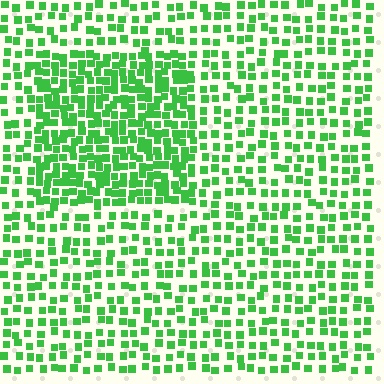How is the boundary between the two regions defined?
The boundary is defined by a change in element density (approximately 1.9x ratio). All elements are the same color, size, and shape.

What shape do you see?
I see a rectangle.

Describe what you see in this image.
The image contains small green elements arranged at two different densities. A rectangle-shaped region is visible where the elements are more densely packed than the surrounding area.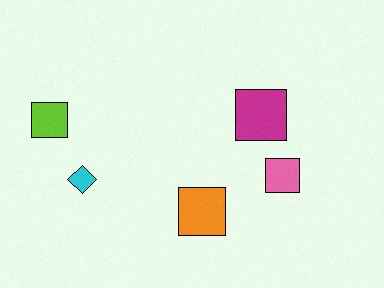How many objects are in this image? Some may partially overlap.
There are 5 objects.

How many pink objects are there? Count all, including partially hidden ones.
There is 1 pink object.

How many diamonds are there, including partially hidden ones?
There is 1 diamond.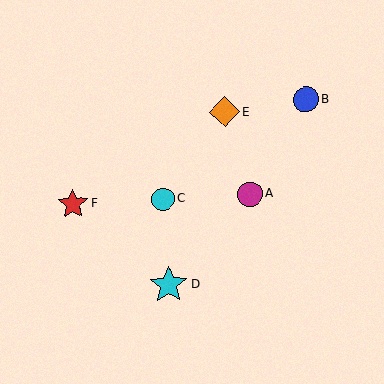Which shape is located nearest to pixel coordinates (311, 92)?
The blue circle (labeled B) at (306, 99) is nearest to that location.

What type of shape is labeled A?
Shape A is a magenta circle.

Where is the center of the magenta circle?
The center of the magenta circle is at (250, 194).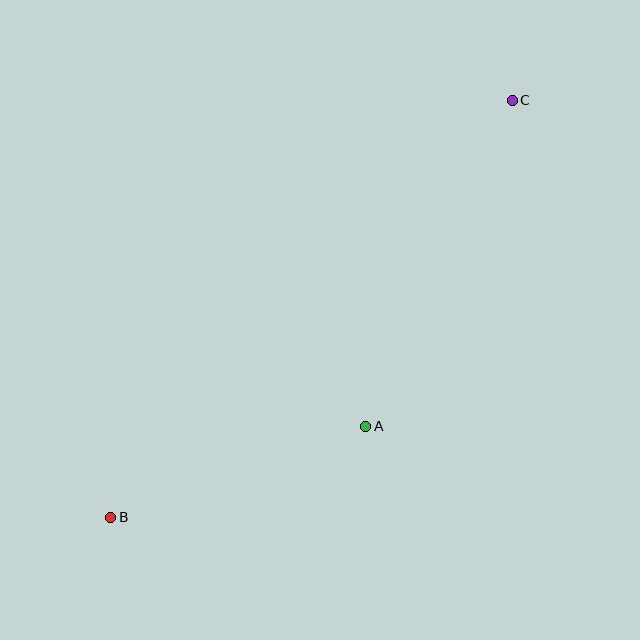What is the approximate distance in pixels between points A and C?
The distance between A and C is approximately 358 pixels.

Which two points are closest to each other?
Points A and B are closest to each other.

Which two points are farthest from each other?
Points B and C are farthest from each other.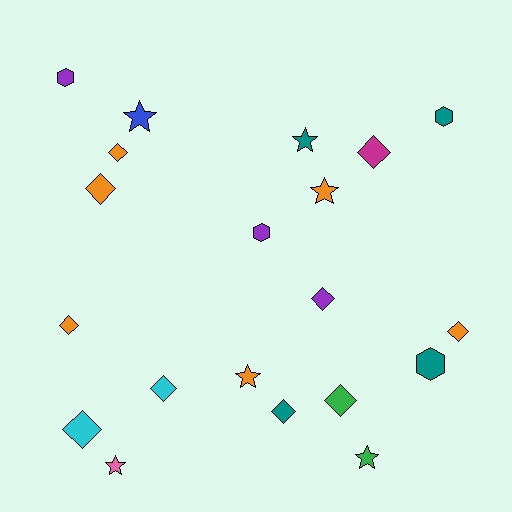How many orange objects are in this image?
There are 6 orange objects.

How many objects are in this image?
There are 20 objects.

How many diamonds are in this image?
There are 10 diamonds.